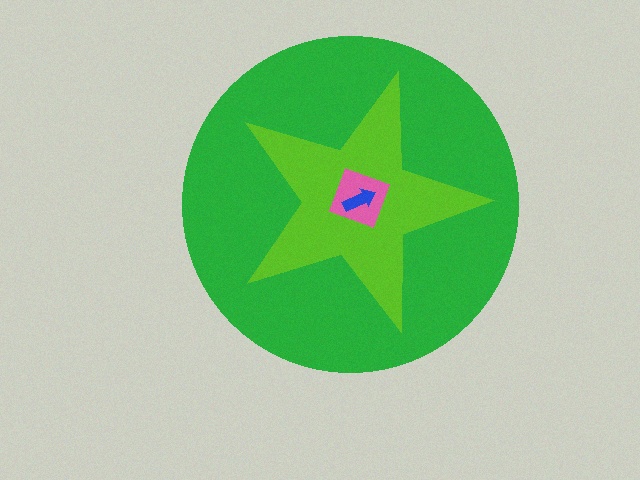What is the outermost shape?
The green circle.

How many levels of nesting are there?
4.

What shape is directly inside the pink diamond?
The blue arrow.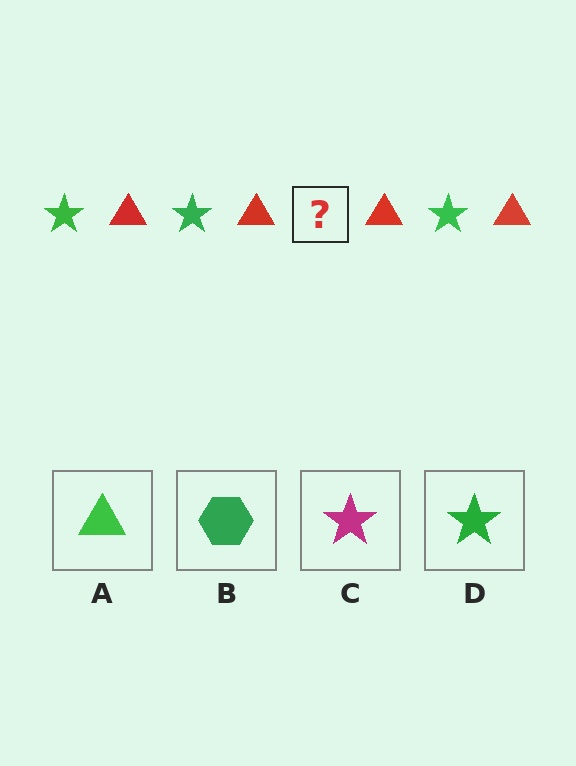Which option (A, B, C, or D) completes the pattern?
D.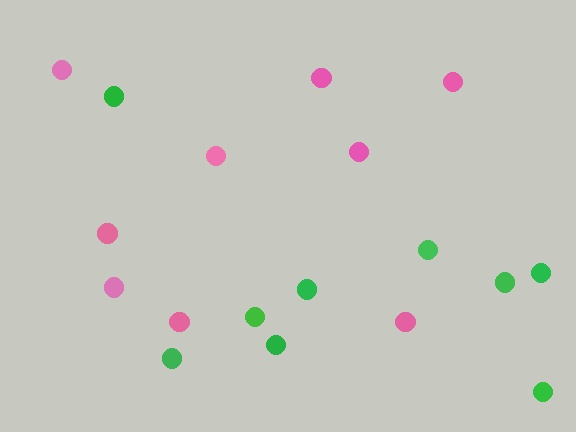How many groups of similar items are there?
There are 2 groups: one group of pink circles (9) and one group of green circles (9).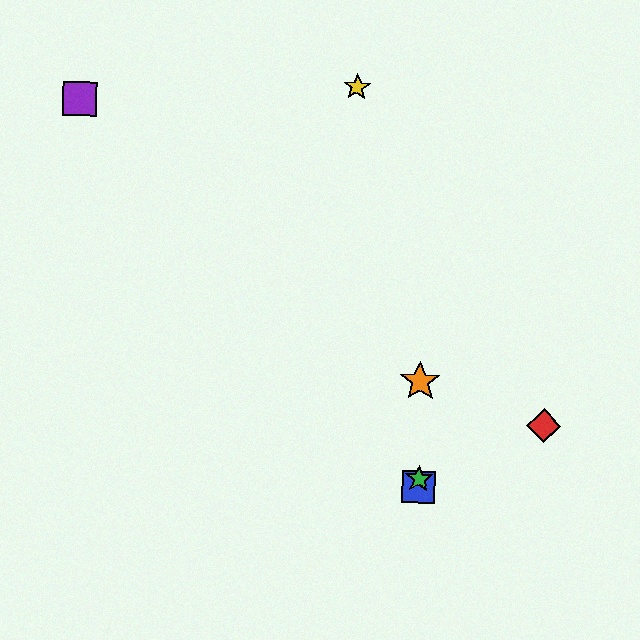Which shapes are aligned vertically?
The blue square, the green star, the orange star are aligned vertically.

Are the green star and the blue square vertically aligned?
Yes, both are at x≈419.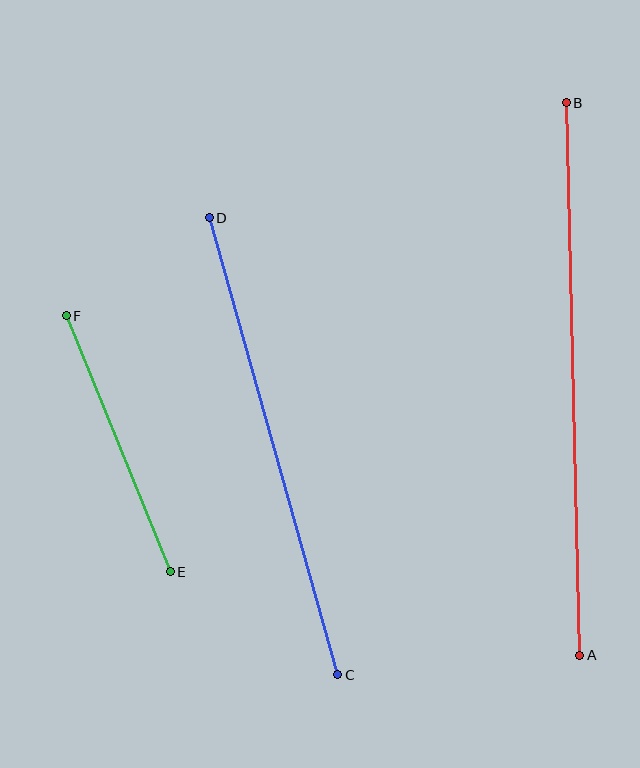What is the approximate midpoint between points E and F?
The midpoint is at approximately (118, 444) pixels.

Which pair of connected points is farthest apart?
Points A and B are farthest apart.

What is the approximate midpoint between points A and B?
The midpoint is at approximately (573, 379) pixels.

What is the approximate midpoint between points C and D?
The midpoint is at approximately (273, 446) pixels.